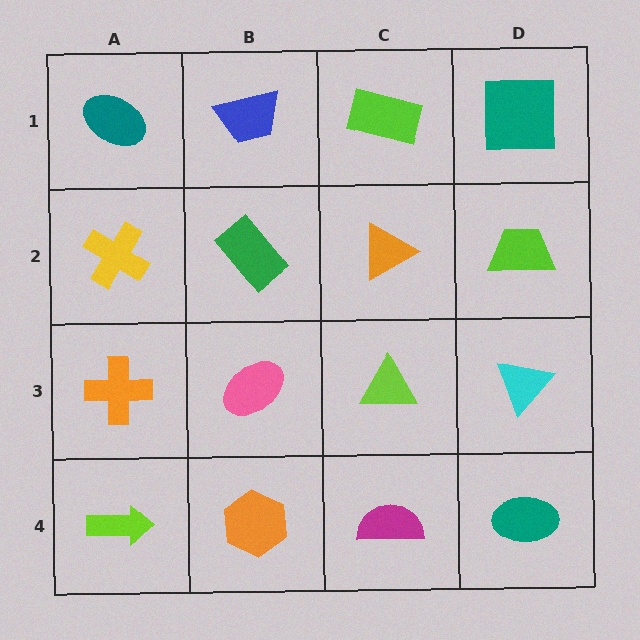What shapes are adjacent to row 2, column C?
A lime rectangle (row 1, column C), a lime triangle (row 3, column C), a green rectangle (row 2, column B), a lime trapezoid (row 2, column D).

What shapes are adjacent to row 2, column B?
A blue trapezoid (row 1, column B), a pink ellipse (row 3, column B), a yellow cross (row 2, column A), an orange triangle (row 2, column C).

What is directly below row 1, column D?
A lime trapezoid.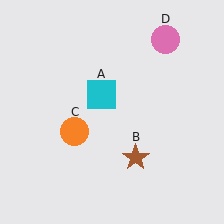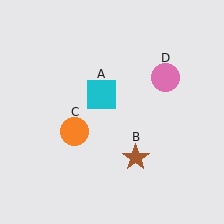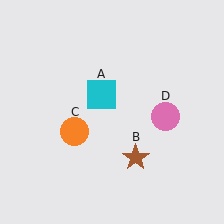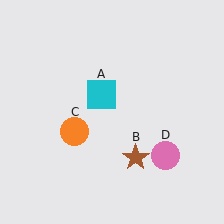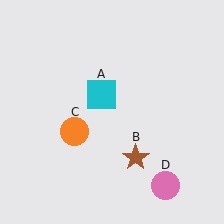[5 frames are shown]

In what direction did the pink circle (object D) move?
The pink circle (object D) moved down.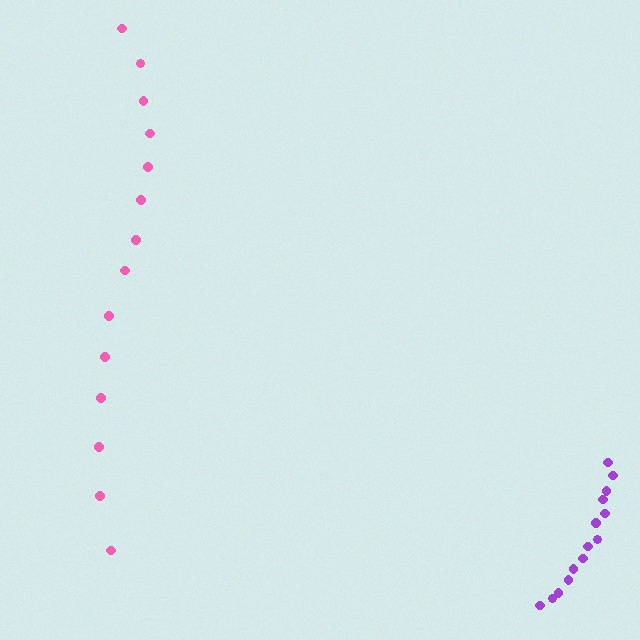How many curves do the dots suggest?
There are 2 distinct paths.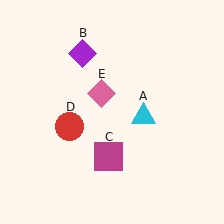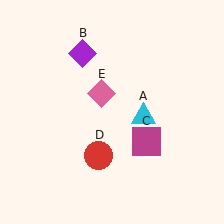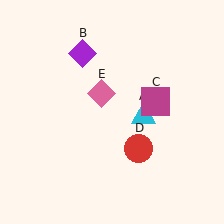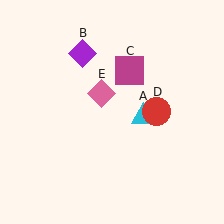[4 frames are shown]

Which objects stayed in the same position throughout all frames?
Cyan triangle (object A) and purple diamond (object B) and pink diamond (object E) remained stationary.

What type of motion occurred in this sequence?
The magenta square (object C), red circle (object D) rotated counterclockwise around the center of the scene.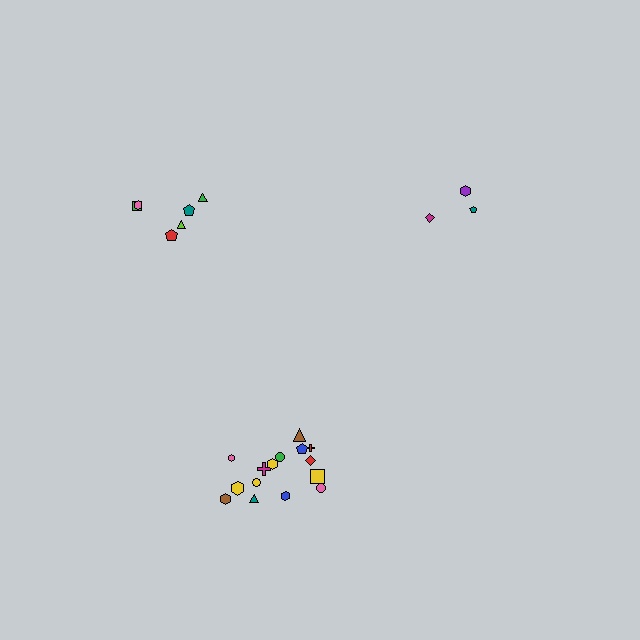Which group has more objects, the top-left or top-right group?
The top-left group.